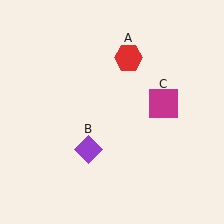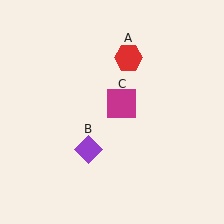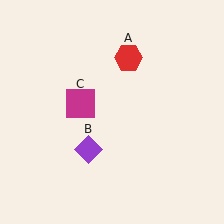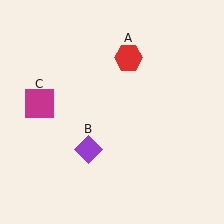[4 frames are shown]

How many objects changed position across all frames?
1 object changed position: magenta square (object C).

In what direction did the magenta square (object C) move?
The magenta square (object C) moved left.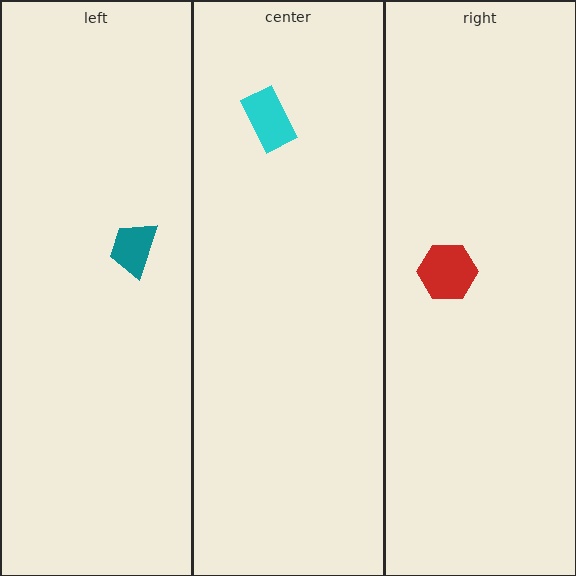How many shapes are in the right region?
1.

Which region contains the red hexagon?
The right region.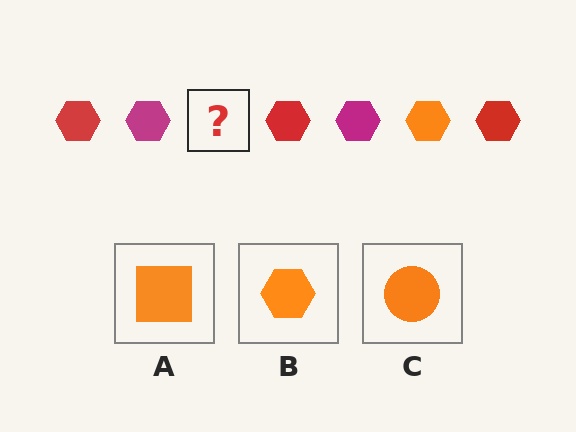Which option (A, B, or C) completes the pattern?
B.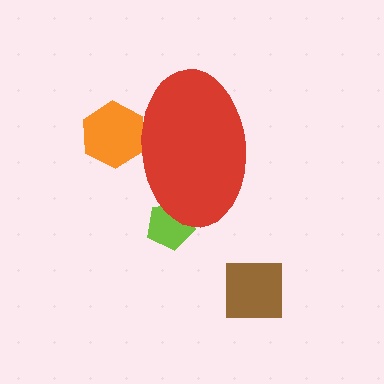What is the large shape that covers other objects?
A red ellipse.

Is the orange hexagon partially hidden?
Yes, the orange hexagon is partially hidden behind the red ellipse.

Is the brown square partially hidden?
No, the brown square is fully visible.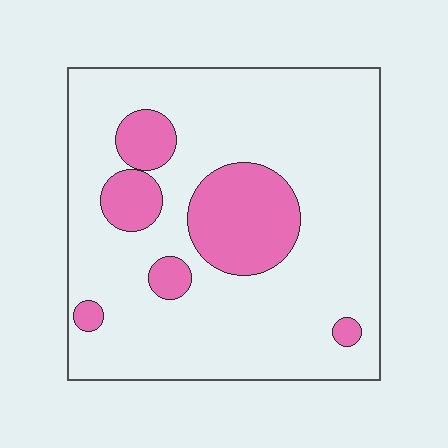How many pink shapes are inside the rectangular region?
6.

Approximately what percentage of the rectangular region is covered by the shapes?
Approximately 20%.